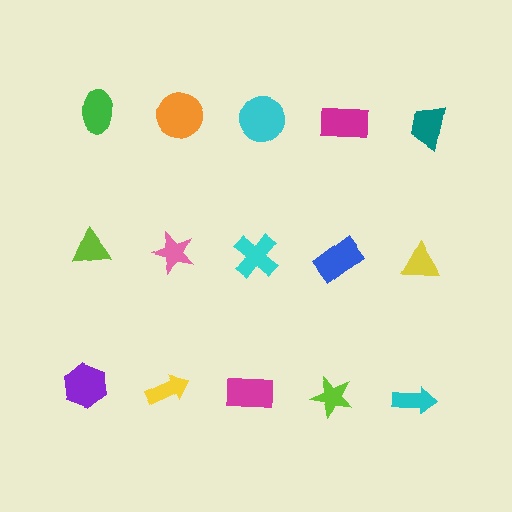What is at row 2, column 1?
A lime triangle.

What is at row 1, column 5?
A teal trapezoid.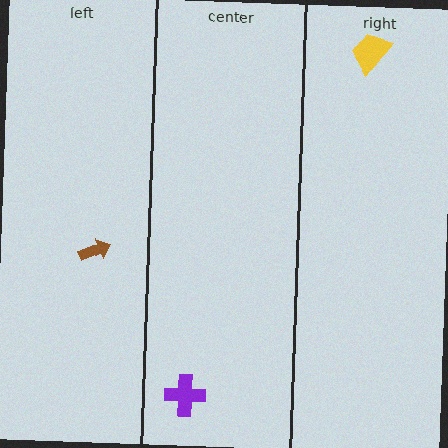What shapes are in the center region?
The purple cross.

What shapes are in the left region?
The brown arrow.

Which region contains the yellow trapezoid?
The right region.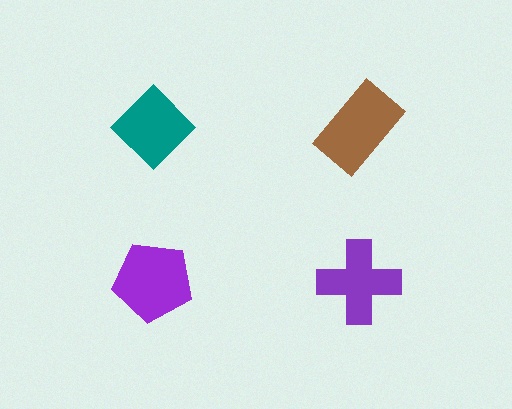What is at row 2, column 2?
A purple cross.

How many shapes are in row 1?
2 shapes.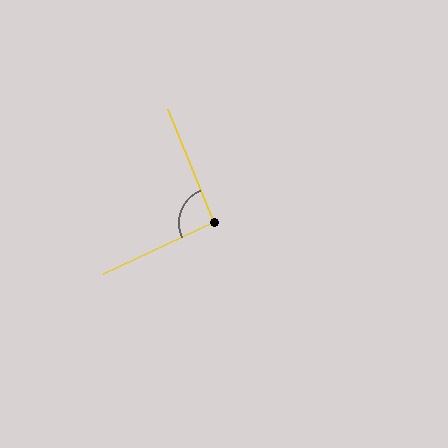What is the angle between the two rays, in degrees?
Approximately 93 degrees.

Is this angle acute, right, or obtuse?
It is approximately a right angle.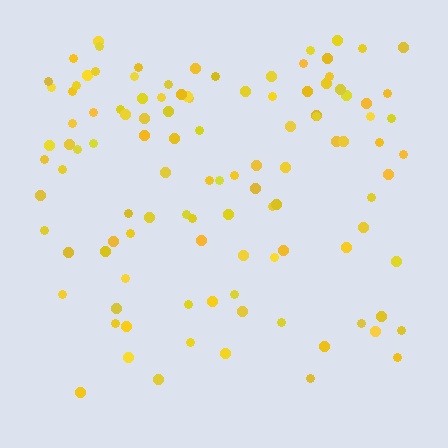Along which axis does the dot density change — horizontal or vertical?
Vertical.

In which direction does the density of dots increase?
From bottom to top, with the top side densest.